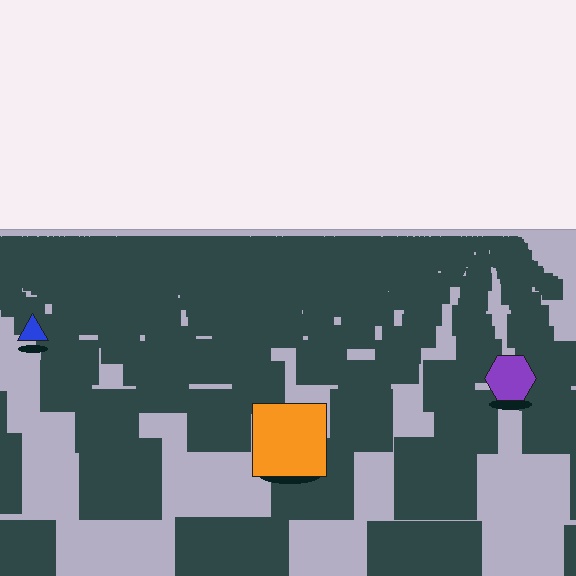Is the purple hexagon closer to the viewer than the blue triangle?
Yes. The purple hexagon is closer — you can tell from the texture gradient: the ground texture is coarser near it.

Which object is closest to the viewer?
The orange square is closest. The texture marks near it are larger and more spread out.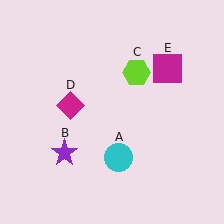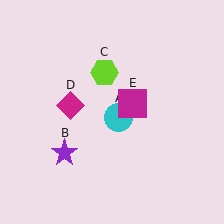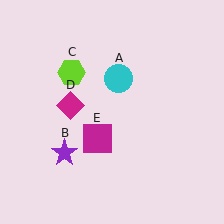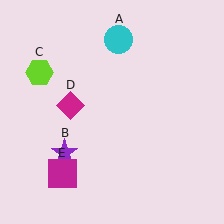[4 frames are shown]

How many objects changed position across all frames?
3 objects changed position: cyan circle (object A), lime hexagon (object C), magenta square (object E).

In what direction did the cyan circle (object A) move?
The cyan circle (object A) moved up.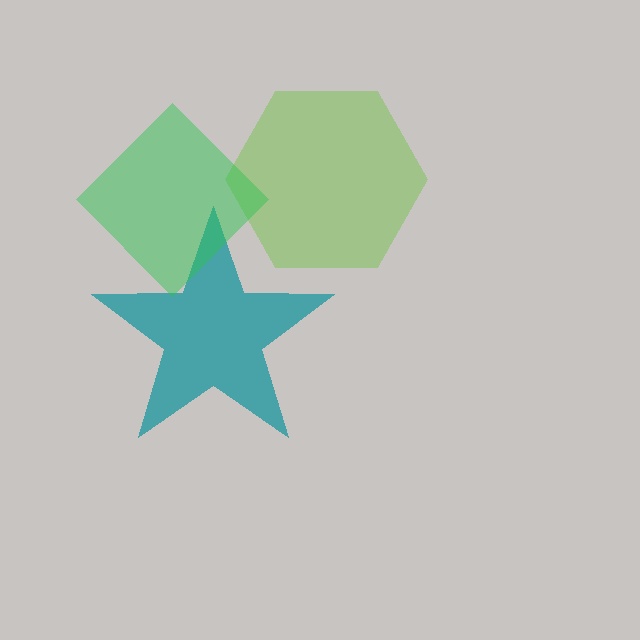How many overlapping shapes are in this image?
There are 3 overlapping shapes in the image.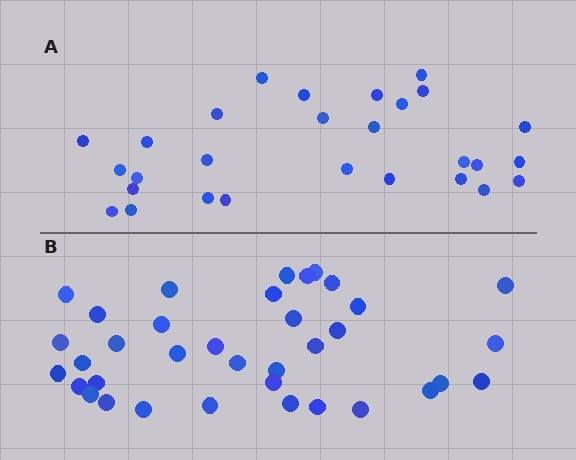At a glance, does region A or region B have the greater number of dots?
Region B (the bottom region) has more dots.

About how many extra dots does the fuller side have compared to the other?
Region B has roughly 8 or so more dots than region A.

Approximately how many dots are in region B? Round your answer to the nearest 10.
About 40 dots. (The exact count is 36, which rounds to 40.)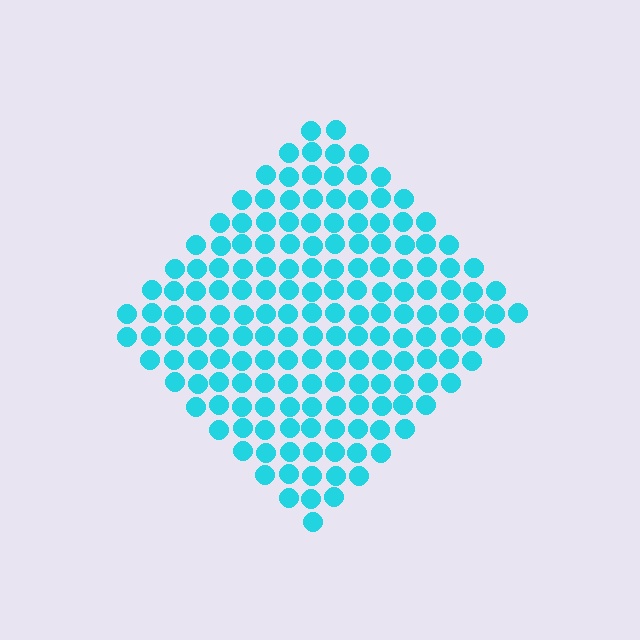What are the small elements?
The small elements are circles.